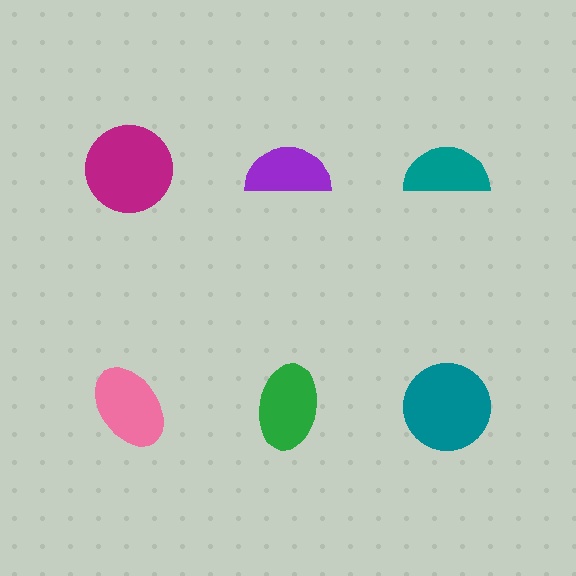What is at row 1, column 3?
A teal semicircle.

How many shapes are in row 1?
3 shapes.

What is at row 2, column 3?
A teal circle.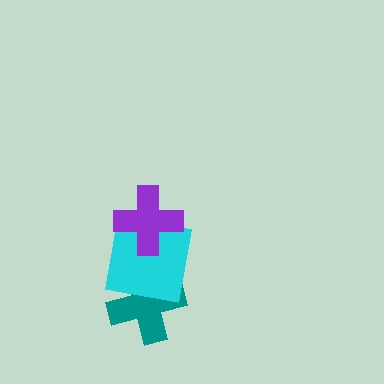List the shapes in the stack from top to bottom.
From top to bottom: the purple cross, the cyan square, the teal cross.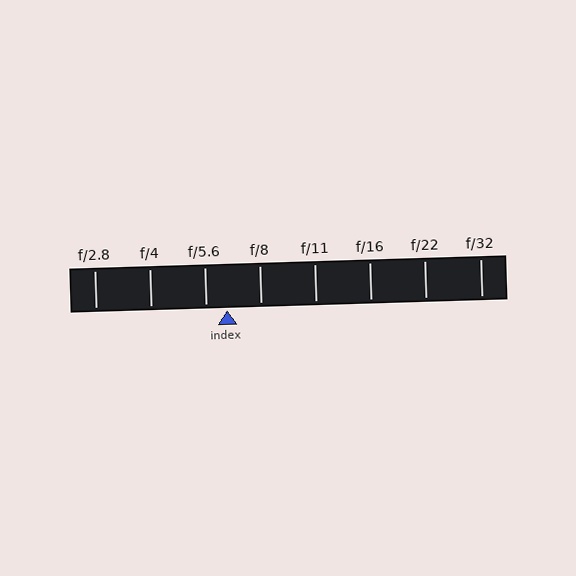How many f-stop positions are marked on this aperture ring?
There are 8 f-stop positions marked.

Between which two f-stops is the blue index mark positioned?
The index mark is between f/5.6 and f/8.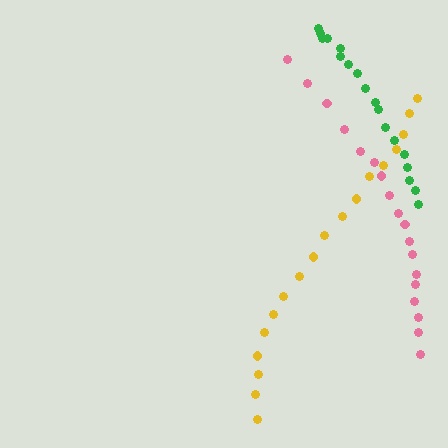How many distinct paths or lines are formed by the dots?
There are 3 distinct paths.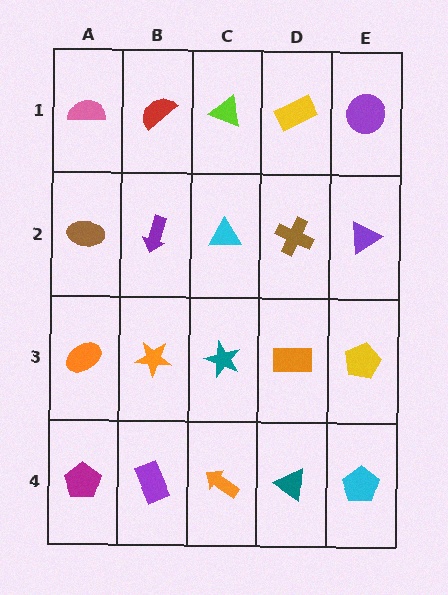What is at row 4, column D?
A teal triangle.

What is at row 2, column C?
A cyan triangle.